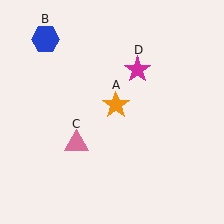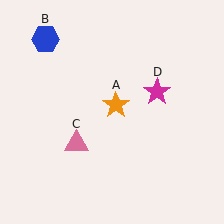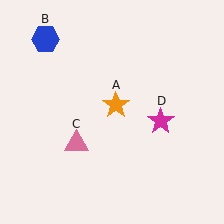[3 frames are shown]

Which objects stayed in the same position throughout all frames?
Orange star (object A) and blue hexagon (object B) and pink triangle (object C) remained stationary.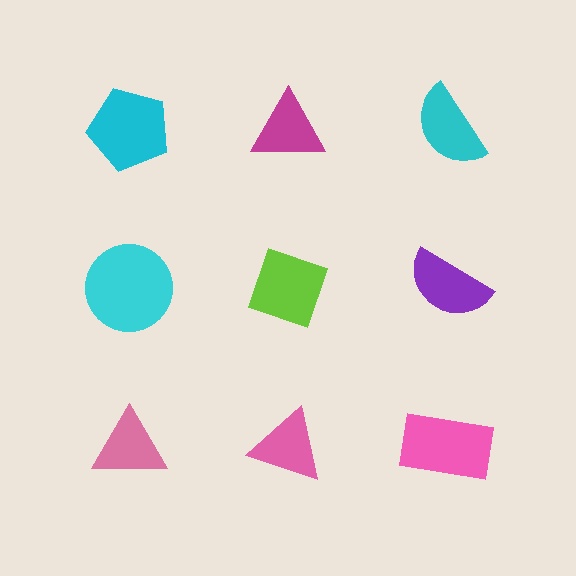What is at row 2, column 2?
A lime diamond.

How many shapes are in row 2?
3 shapes.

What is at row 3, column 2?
A pink triangle.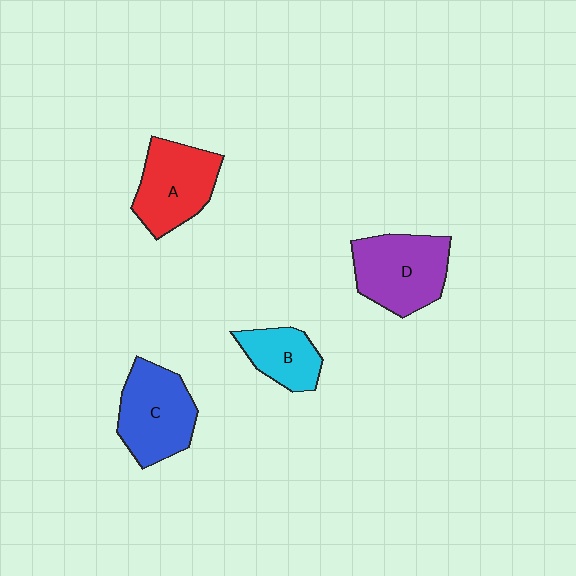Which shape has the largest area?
Shape D (purple).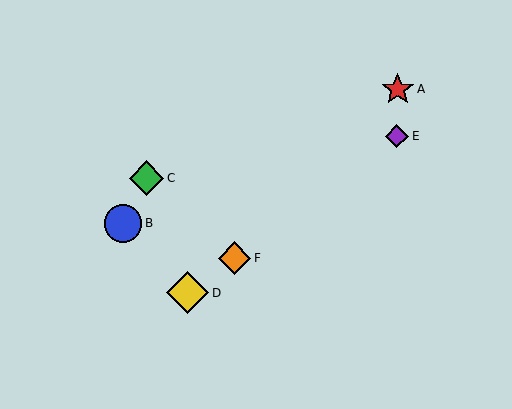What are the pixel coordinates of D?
Object D is at (188, 293).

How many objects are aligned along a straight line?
3 objects (D, E, F) are aligned along a straight line.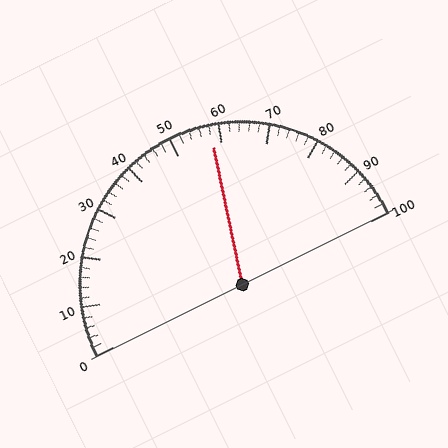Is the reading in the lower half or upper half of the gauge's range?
The reading is in the upper half of the range (0 to 100).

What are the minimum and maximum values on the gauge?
The gauge ranges from 0 to 100.